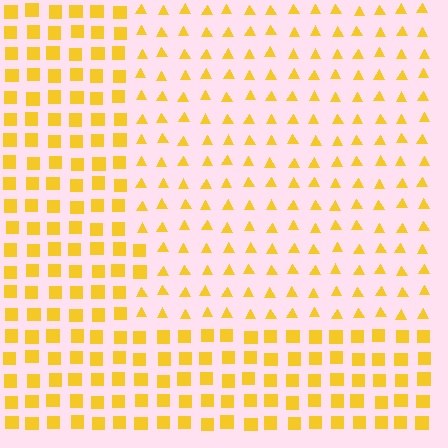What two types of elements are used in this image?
The image uses triangles inside the rectangle region and squares outside it.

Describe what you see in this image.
The image is filled with small yellow elements arranged in a uniform grid. A rectangle-shaped region contains triangles, while the surrounding area contains squares. The boundary is defined purely by the change in element shape.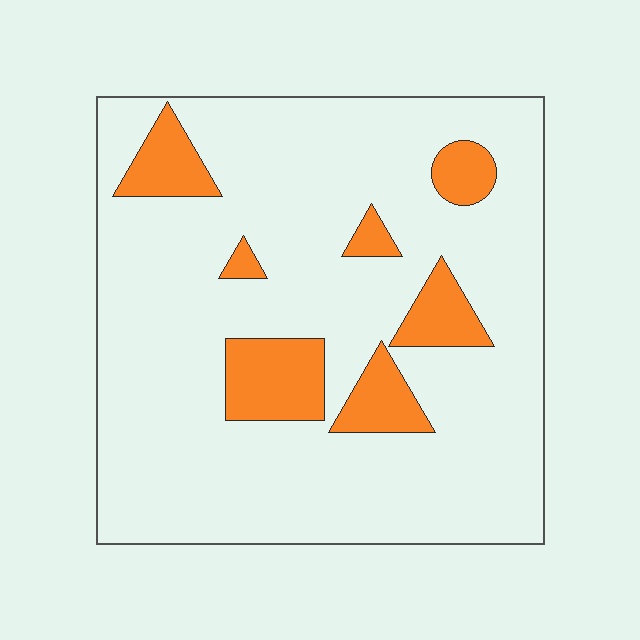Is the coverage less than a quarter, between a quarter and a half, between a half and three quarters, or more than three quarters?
Less than a quarter.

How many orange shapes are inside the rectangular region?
7.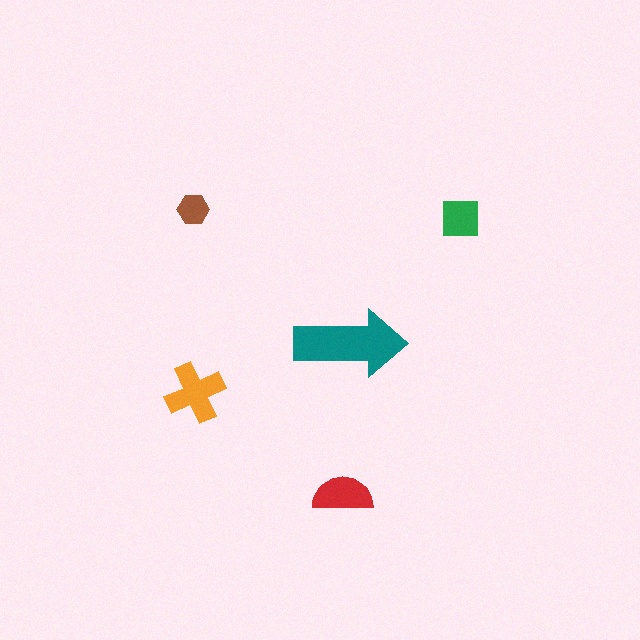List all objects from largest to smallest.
The teal arrow, the orange cross, the red semicircle, the green square, the brown hexagon.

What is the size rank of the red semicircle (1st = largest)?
3rd.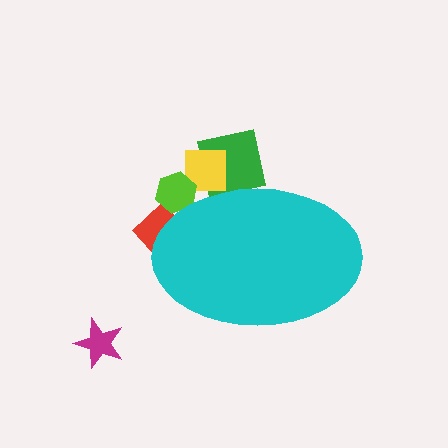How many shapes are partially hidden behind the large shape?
4 shapes are partially hidden.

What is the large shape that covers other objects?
A cyan ellipse.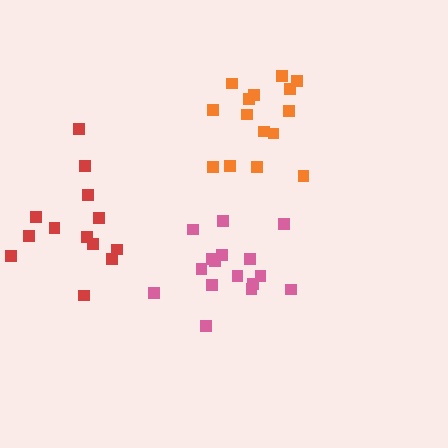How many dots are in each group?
Group 1: 15 dots, Group 2: 13 dots, Group 3: 16 dots (44 total).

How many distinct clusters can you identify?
There are 3 distinct clusters.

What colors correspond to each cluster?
The clusters are colored: orange, red, pink.